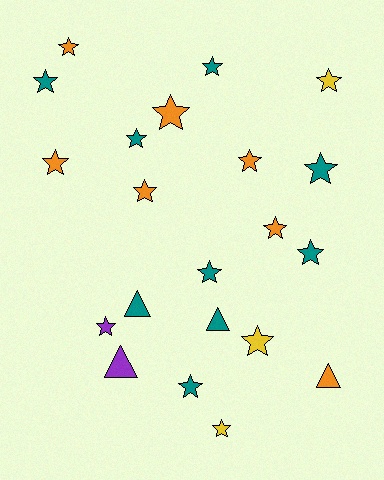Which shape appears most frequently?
Star, with 17 objects.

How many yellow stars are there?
There are 3 yellow stars.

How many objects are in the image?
There are 21 objects.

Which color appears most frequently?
Teal, with 9 objects.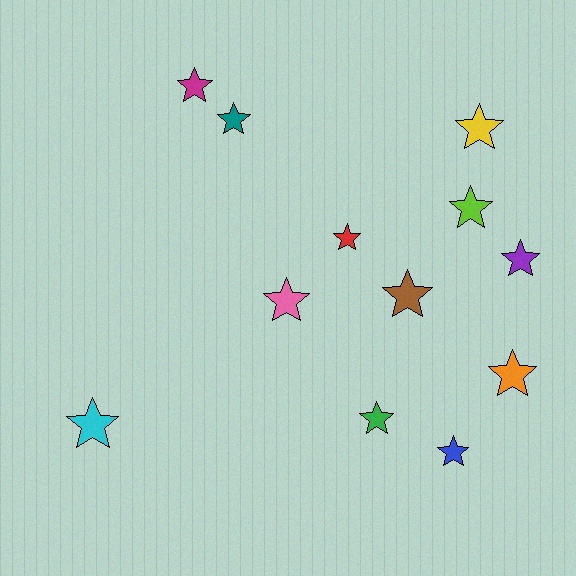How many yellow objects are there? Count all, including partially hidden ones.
There is 1 yellow object.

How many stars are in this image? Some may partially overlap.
There are 12 stars.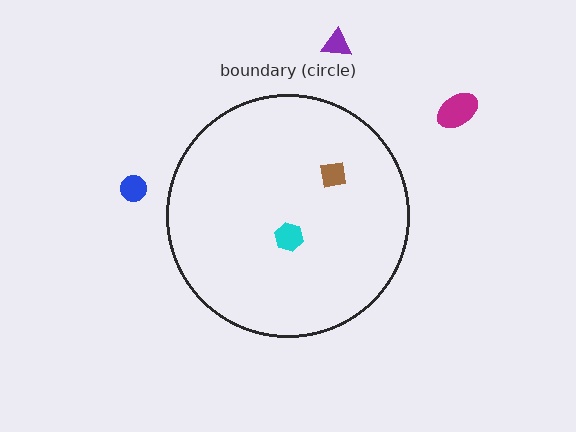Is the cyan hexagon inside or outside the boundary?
Inside.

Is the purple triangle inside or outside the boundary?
Outside.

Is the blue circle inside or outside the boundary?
Outside.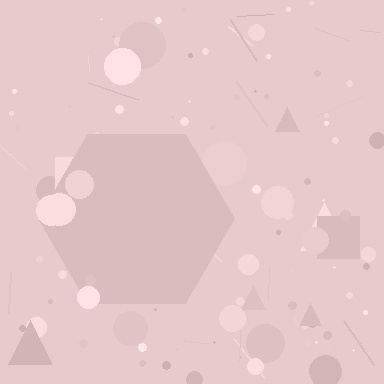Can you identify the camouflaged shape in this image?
The camouflaged shape is a hexagon.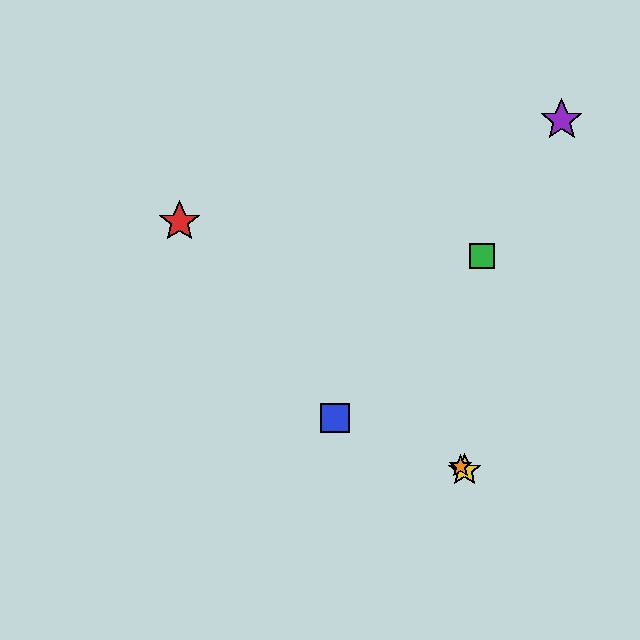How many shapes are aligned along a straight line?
3 shapes (the red star, the yellow star, the orange star) are aligned along a straight line.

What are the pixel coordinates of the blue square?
The blue square is at (335, 418).